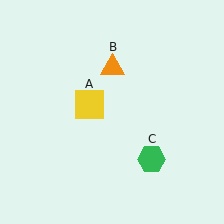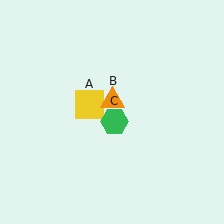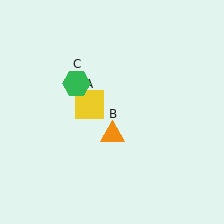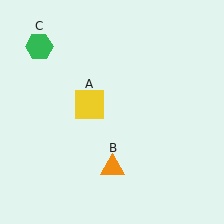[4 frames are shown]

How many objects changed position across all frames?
2 objects changed position: orange triangle (object B), green hexagon (object C).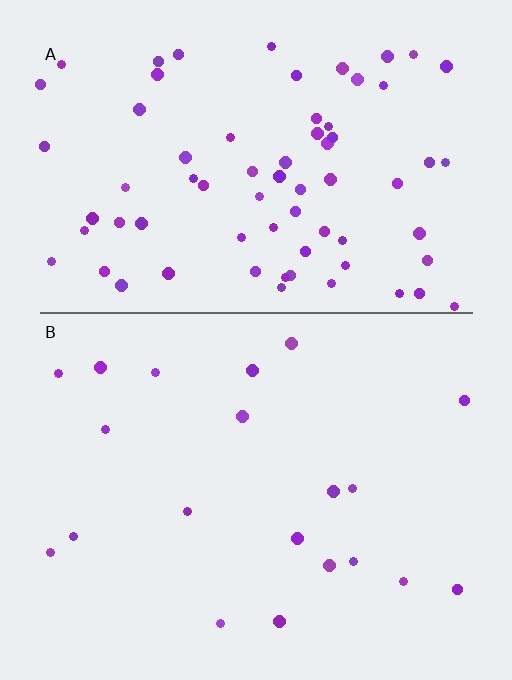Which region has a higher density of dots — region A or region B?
A (the top).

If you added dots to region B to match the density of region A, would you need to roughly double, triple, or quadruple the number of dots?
Approximately quadruple.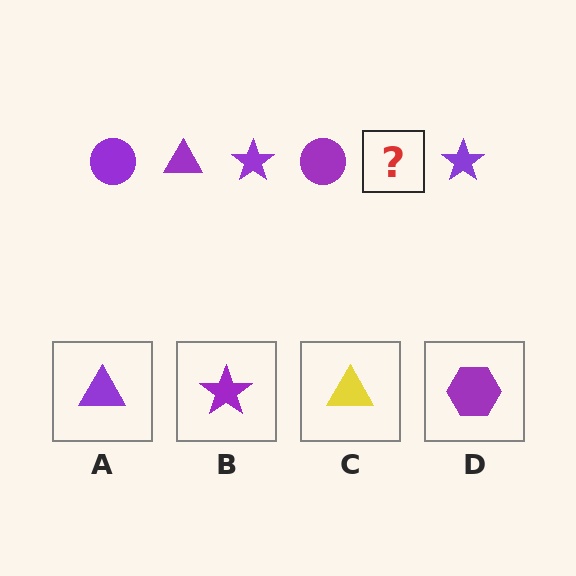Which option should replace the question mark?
Option A.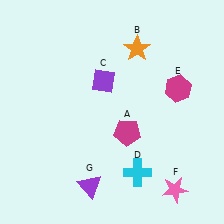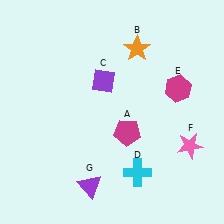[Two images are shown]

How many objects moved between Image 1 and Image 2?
1 object moved between the two images.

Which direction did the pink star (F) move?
The pink star (F) moved up.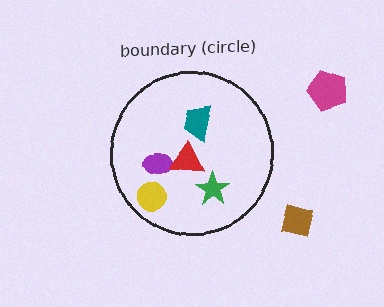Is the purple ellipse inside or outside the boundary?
Inside.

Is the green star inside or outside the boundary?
Inside.